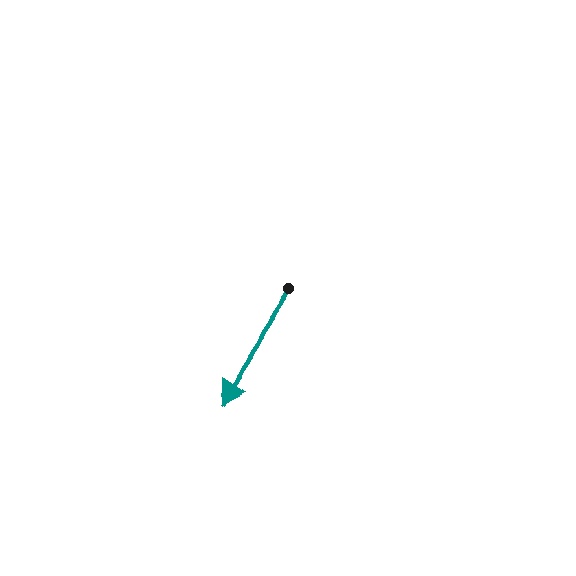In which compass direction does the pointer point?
Southwest.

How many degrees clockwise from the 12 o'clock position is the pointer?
Approximately 212 degrees.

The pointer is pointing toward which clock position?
Roughly 7 o'clock.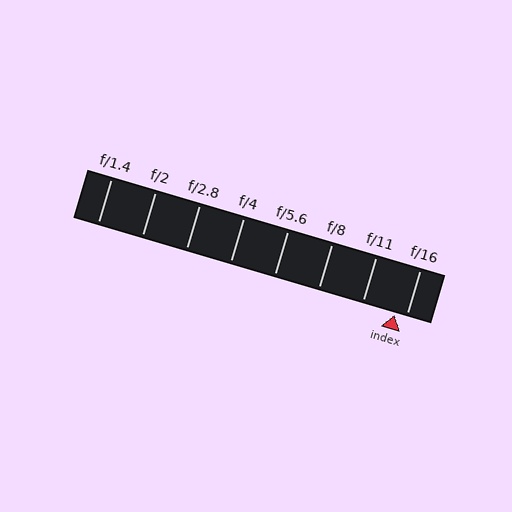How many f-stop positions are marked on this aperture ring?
There are 8 f-stop positions marked.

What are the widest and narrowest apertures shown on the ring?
The widest aperture shown is f/1.4 and the narrowest is f/16.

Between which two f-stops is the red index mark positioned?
The index mark is between f/11 and f/16.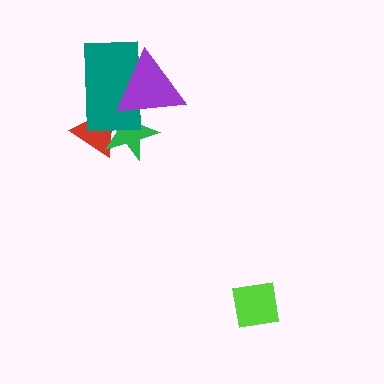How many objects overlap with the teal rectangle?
3 objects overlap with the teal rectangle.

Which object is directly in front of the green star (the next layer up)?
The teal rectangle is directly in front of the green star.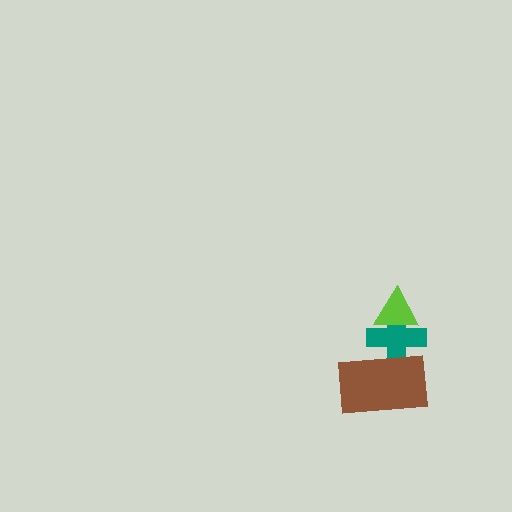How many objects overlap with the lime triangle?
1 object overlaps with the lime triangle.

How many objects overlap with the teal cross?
2 objects overlap with the teal cross.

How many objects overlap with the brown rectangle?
1 object overlaps with the brown rectangle.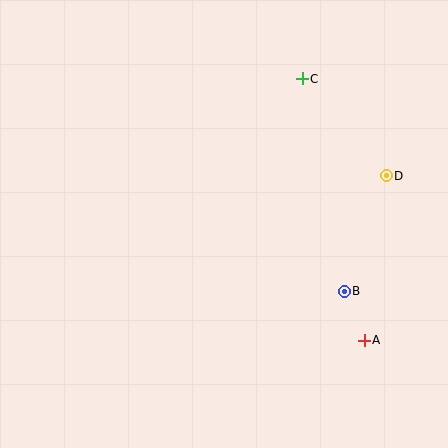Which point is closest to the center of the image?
Point B at (344, 291) is closest to the center.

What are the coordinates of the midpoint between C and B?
The midpoint between C and B is at (323, 185).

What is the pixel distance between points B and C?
The distance between B and C is 216 pixels.